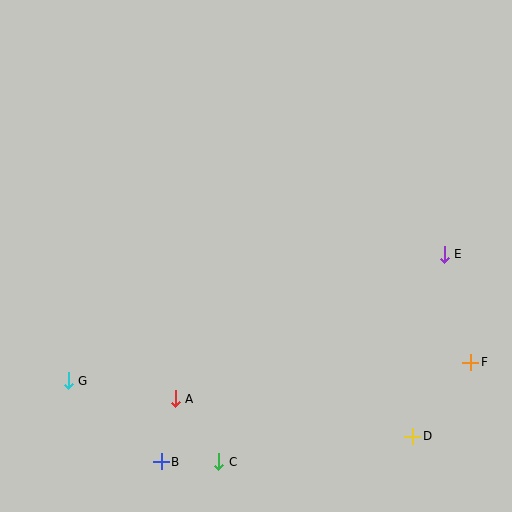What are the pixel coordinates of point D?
Point D is at (413, 436).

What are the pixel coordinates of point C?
Point C is at (219, 462).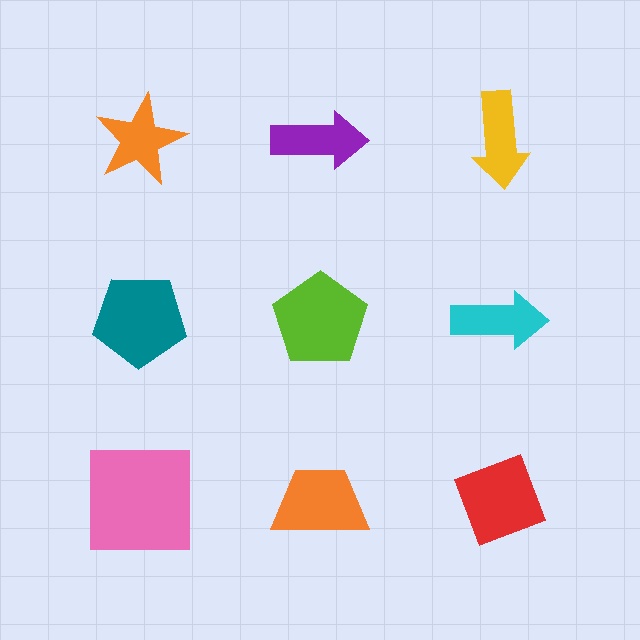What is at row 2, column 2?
A lime pentagon.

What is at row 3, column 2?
An orange trapezoid.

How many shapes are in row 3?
3 shapes.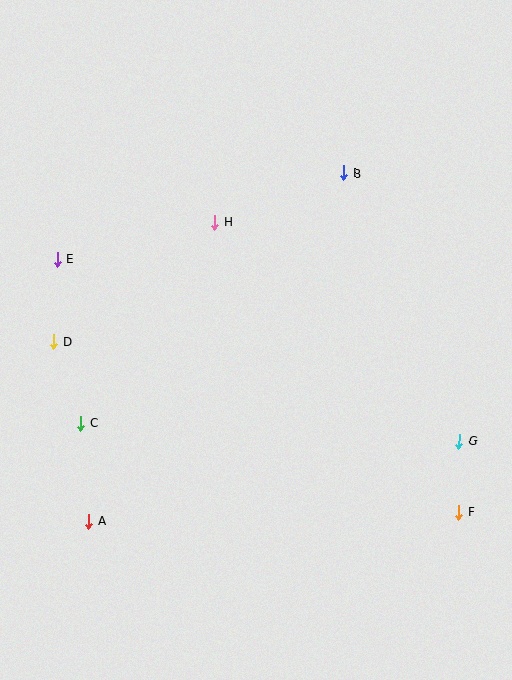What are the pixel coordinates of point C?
Point C is at (81, 424).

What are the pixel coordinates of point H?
Point H is at (214, 222).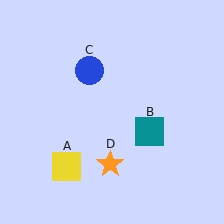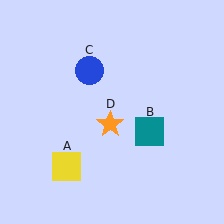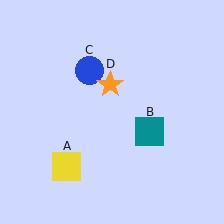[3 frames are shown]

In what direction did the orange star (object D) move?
The orange star (object D) moved up.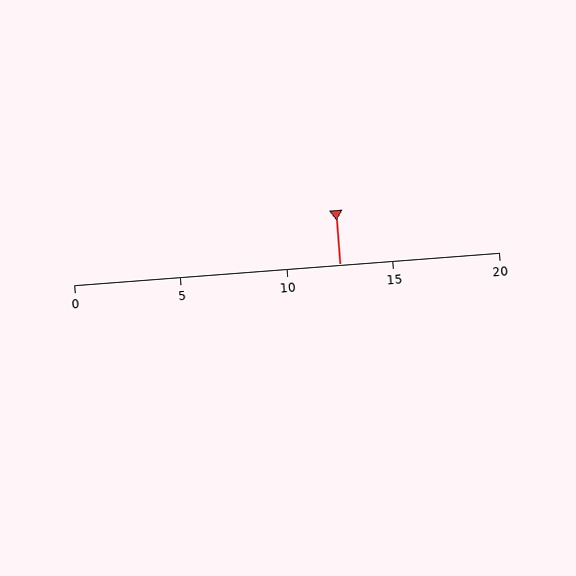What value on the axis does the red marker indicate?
The marker indicates approximately 12.5.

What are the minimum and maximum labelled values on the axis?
The axis runs from 0 to 20.